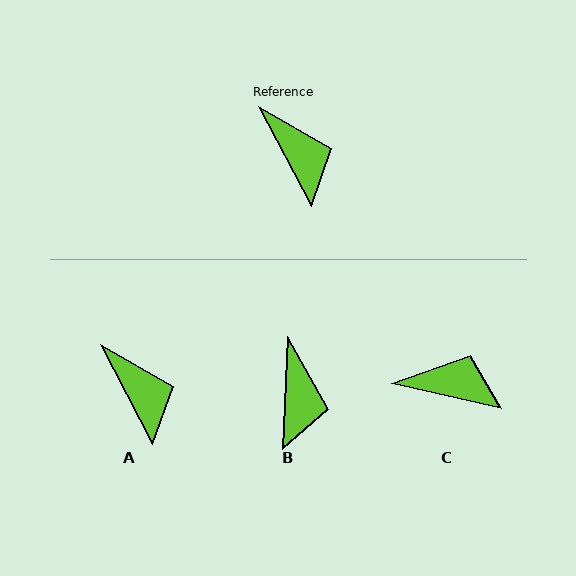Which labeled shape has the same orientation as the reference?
A.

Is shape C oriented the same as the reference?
No, it is off by about 49 degrees.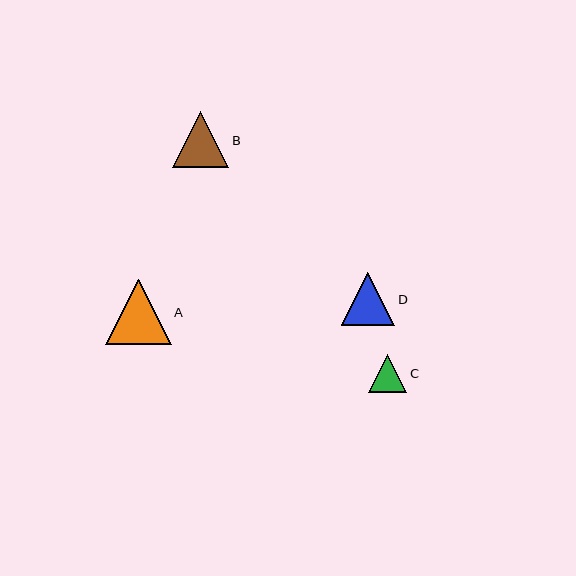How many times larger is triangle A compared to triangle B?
Triangle A is approximately 1.2 times the size of triangle B.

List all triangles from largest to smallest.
From largest to smallest: A, B, D, C.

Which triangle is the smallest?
Triangle C is the smallest with a size of approximately 38 pixels.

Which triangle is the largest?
Triangle A is the largest with a size of approximately 65 pixels.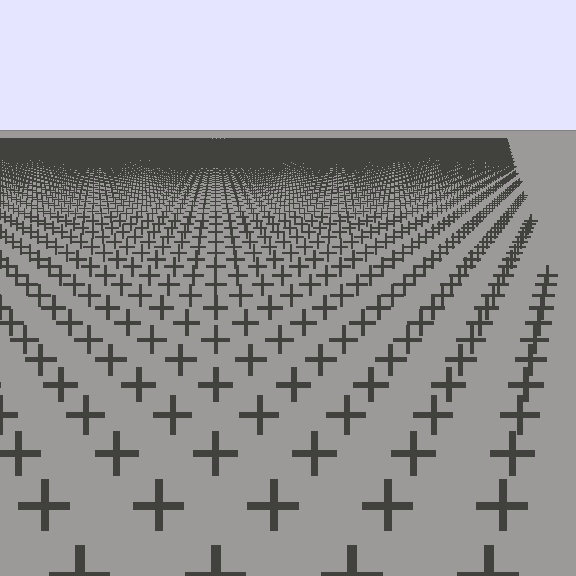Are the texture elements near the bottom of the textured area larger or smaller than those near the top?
Larger. Near the bottom, elements are closer to the viewer and appear at a bigger on-screen size.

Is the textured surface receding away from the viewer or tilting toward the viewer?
The surface is receding away from the viewer. Texture elements get smaller and denser toward the top.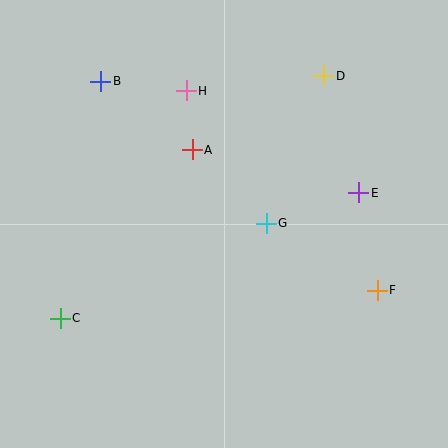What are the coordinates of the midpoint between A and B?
The midpoint between A and B is at (146, 116).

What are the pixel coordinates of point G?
Point G is at (266, 223).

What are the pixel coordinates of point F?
Point F is at (377, 290).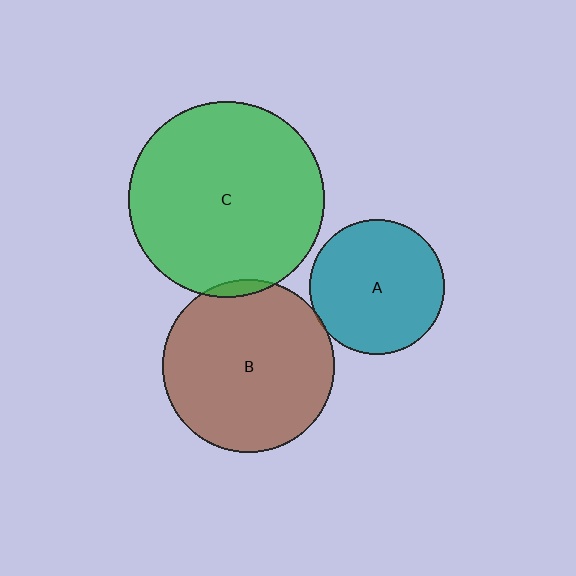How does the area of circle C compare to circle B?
Approximately 1.3 times.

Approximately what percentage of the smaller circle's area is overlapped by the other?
Approximately 5%.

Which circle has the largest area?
Circle C (green).